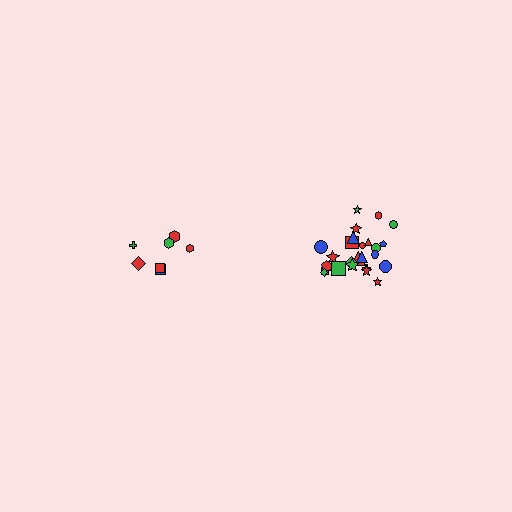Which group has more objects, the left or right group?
The right group.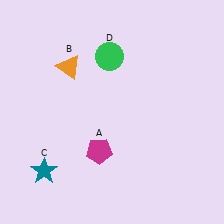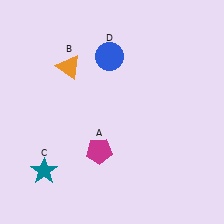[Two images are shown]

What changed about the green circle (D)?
In Image 1, D is green. In Image 2, it changed to blue.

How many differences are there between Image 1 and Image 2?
There is 1 difference between the two images.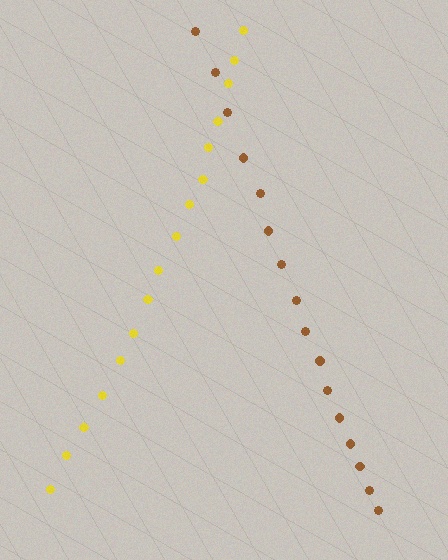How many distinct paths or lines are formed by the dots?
There are 2 distinct paths.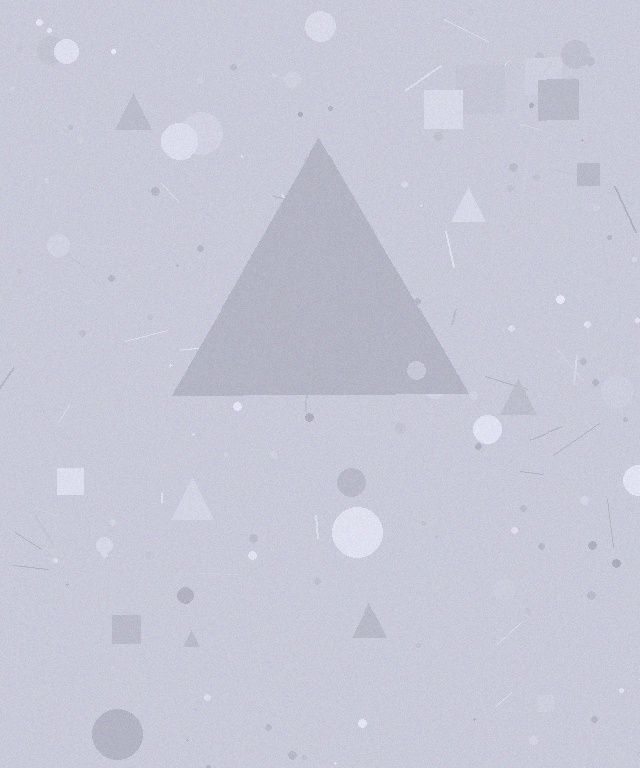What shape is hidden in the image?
A triangle is hidden in the image.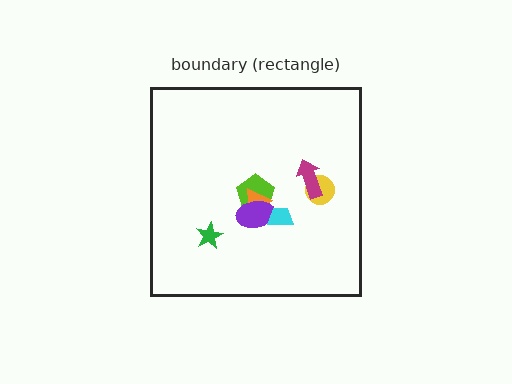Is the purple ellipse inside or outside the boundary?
Inside.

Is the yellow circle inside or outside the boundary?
Inside.